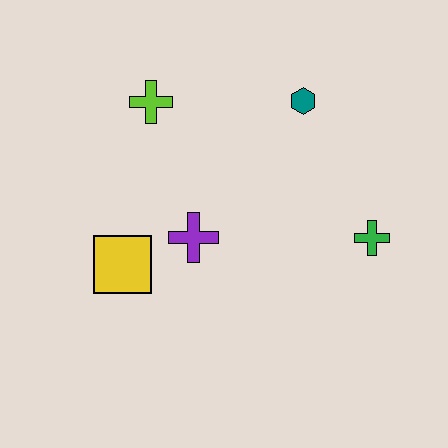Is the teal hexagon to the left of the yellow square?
No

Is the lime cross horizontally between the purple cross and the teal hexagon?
No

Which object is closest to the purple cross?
The yellow square is closest to the purple cross.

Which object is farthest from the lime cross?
The green cross is farthest from the lime cross.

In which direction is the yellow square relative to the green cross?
The yellow square is to the left of the green cross.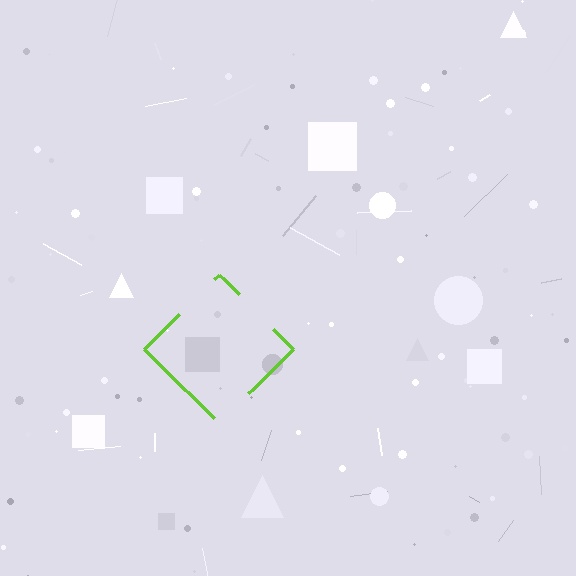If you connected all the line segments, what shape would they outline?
They would outline a diamond.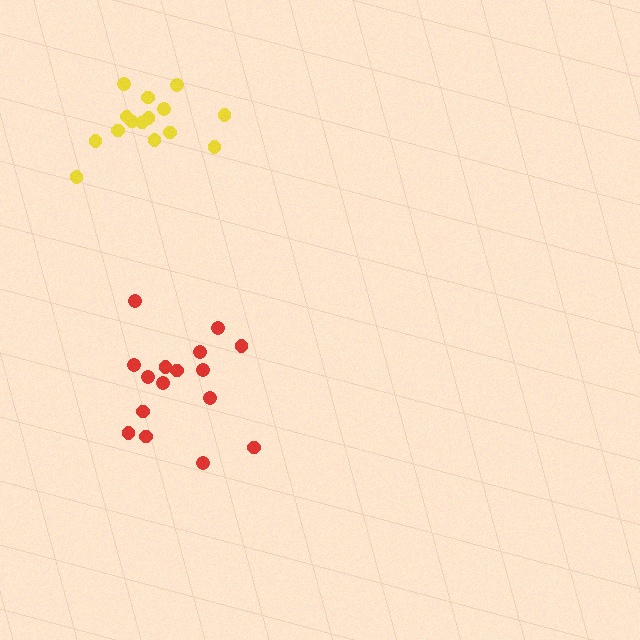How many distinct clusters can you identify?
There are 2 distinct clusters.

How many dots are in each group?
Group 1: 16 dots, Group 2: 15 dots (31 total).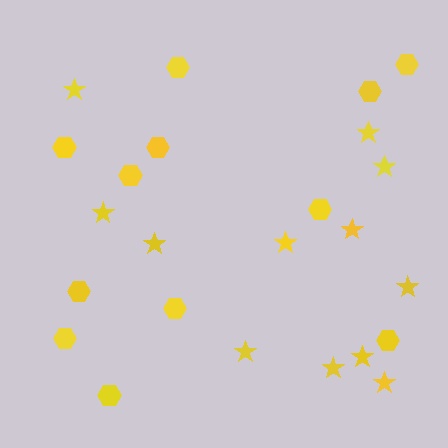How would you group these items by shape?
There are 2 groups: one group of hexagons (12) and one group of stars (12).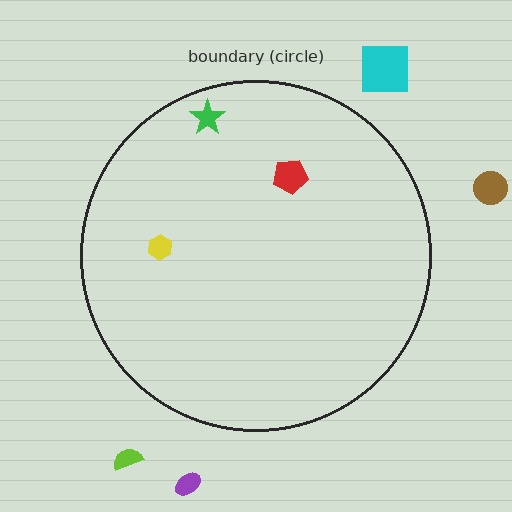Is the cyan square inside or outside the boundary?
Outside.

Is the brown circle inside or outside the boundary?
Outside.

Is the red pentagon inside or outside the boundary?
Inside.